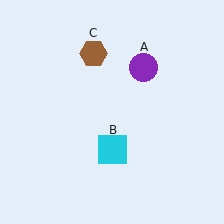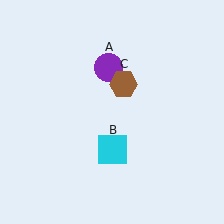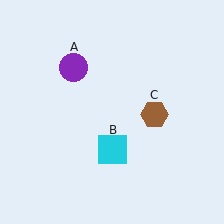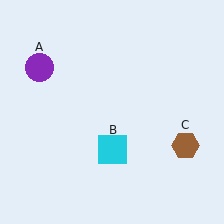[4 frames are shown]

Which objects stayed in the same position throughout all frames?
Cyan square (object B) remained stationary.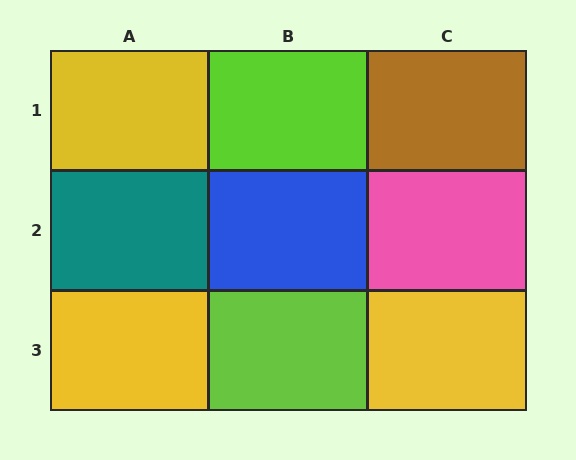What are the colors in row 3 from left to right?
Yellow, lime, yellow.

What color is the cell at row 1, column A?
Yellow.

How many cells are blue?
1 cell is blue.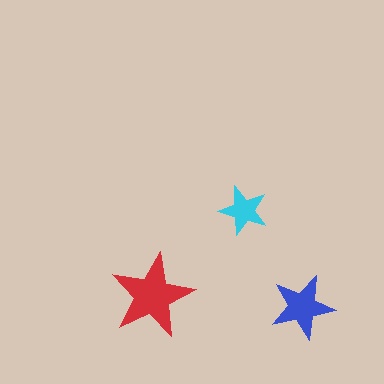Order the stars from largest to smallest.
the red one, the blue one, the cyan one.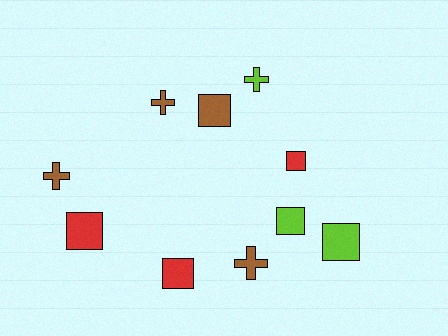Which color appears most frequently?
Brown, with 4 objects.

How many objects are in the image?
There are 10 objects.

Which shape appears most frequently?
Square, with 6 objects.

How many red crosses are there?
There are no red crosses.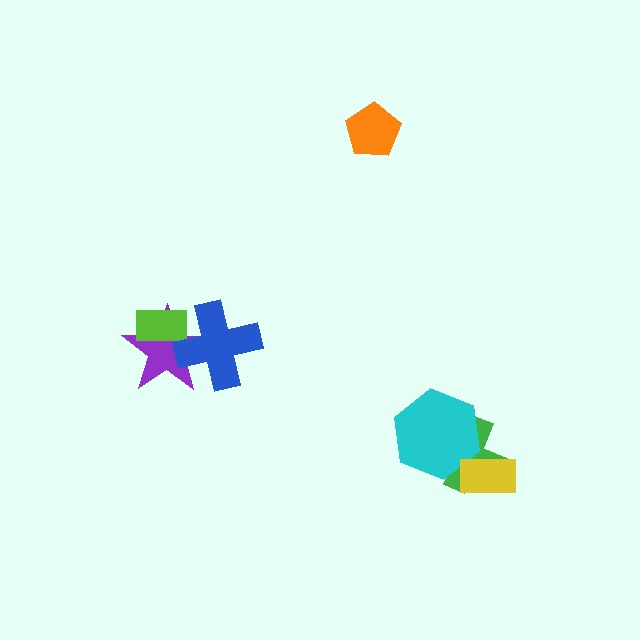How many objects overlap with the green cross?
2 objects overlap with the green cross.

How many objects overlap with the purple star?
2 objects overlap with the purple star.